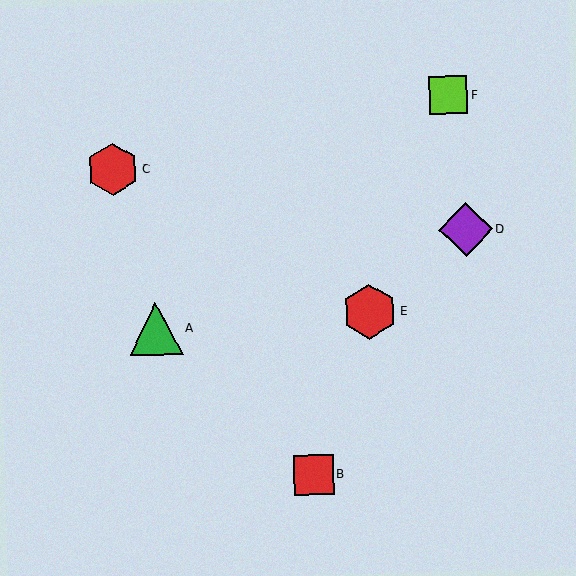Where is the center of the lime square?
The center of the lime square is at (448, 95).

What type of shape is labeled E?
Shape E is a red hexagon.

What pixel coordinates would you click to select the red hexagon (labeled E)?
Click at (369, 312) to select the red hexagon E.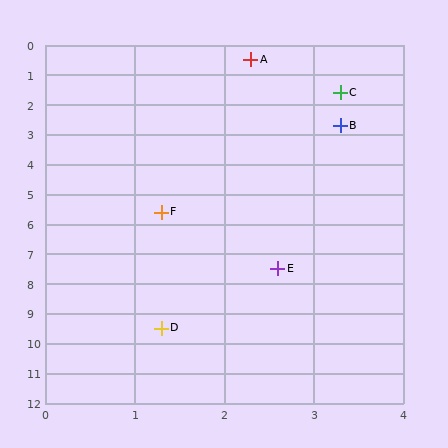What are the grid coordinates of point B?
Point B is at approximately (3.3, 2.7).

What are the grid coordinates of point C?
Point C is at approximately (3.3, 1.6).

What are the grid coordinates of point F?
Point F is at approximately (1.3, 5.6).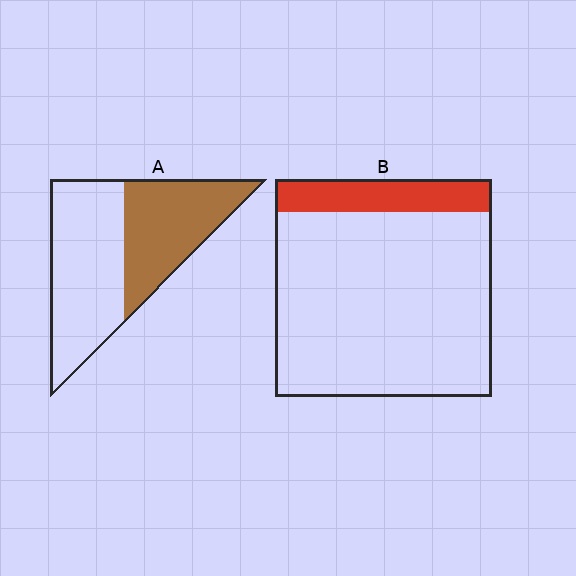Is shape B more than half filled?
No.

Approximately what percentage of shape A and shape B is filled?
A is approximately 45% and B is approximately 15%.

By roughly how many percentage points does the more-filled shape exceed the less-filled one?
By roughly 30 percentage points (A over B).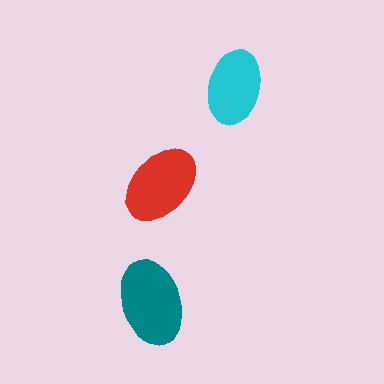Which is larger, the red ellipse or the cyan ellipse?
The red one.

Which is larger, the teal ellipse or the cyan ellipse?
The teal one.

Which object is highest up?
The cyan ellipse is topmost.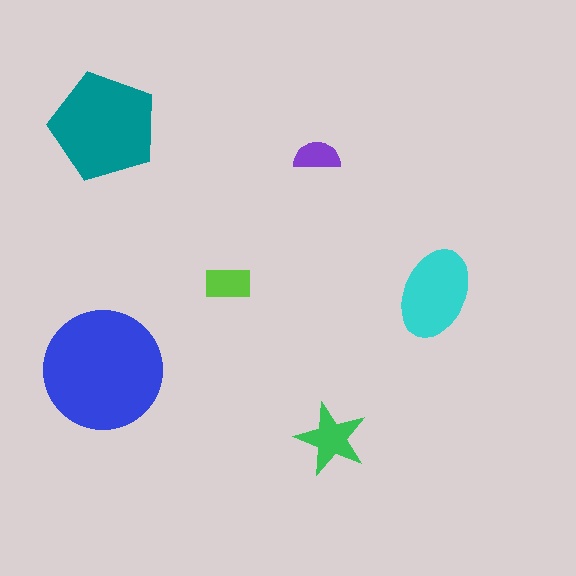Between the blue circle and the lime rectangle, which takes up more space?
The blue circle.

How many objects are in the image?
There are 6 objects in the image.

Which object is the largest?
The blue circle.